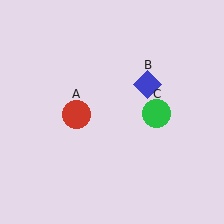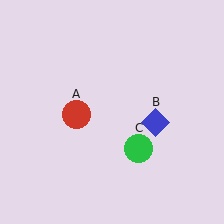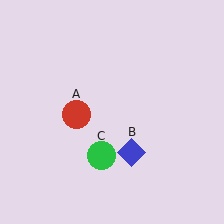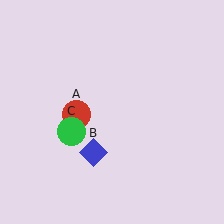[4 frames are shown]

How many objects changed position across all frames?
2 objects changed position: blue diamond (object B), green circle (object C).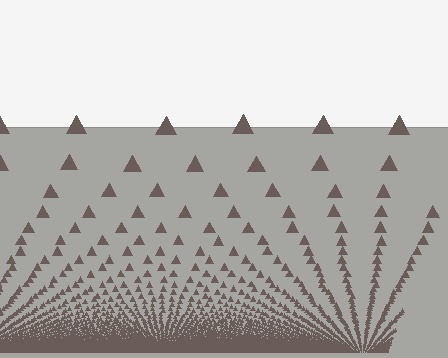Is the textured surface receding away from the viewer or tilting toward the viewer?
The surface appears to tilt toward the viewer. Texture elements get larger and sparser toward the top.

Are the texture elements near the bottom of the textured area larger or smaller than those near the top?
Smaller. The gradient is inverted — elements near the bottom are smaller and denser.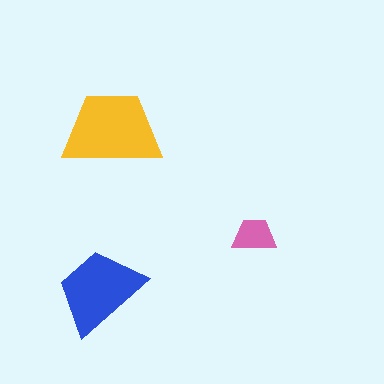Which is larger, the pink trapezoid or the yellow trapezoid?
The yellow one.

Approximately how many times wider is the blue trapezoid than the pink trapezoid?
About 2 times wider.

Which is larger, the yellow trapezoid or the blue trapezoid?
The yellow one.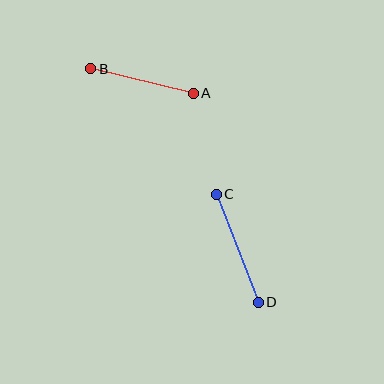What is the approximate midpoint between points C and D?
The midpoint is at approximately (237, 248) pixels.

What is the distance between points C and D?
The distance is approximately 116 pixels.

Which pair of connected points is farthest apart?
Points C and D are farthest apart.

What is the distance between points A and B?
The distance is approximately 105 pixels.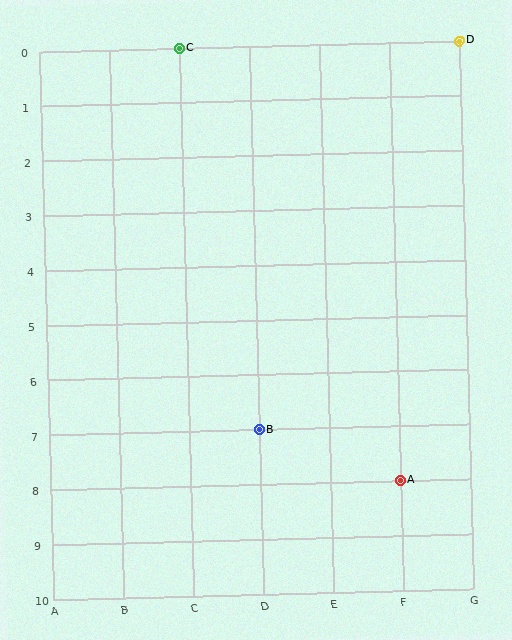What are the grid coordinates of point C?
Point C is at grid coordinates (C, 0).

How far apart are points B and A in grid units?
Points B and A are 2 columns and 1 row apart (about 2.2 grid units diagonally).